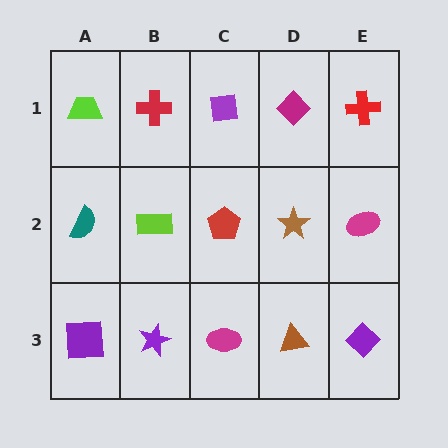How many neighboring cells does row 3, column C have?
3.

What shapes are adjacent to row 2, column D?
A magenta diamond (row 1, column D), a brown triangle (row 3, column D), a red pentagon (row 2, column C), a magenta ellipse (row 2, column E).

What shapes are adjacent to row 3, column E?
A magenta ellipse (row 2, column E), a brown triangle (row 3, column D).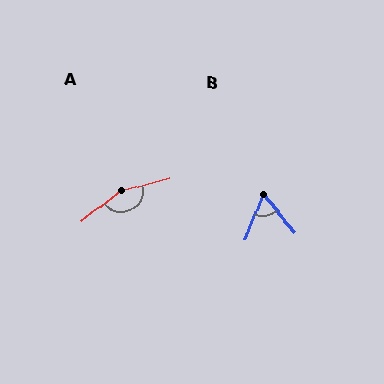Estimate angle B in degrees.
Approximately 61 degrees.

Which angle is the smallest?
B, at approximately 61 degrees.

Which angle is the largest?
A, at approximately 156 degrees.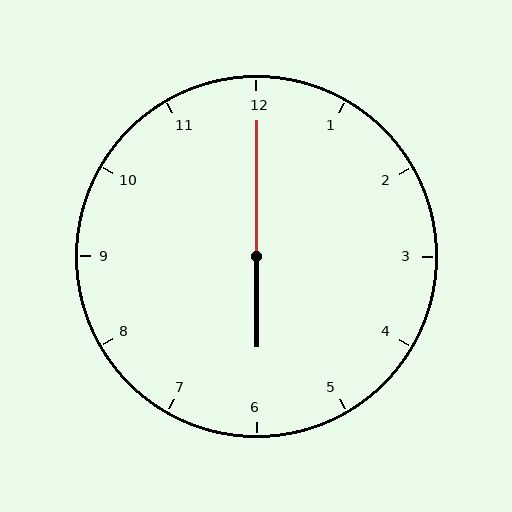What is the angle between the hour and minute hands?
Approximately 180 degrees.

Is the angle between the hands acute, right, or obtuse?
It is obtuse.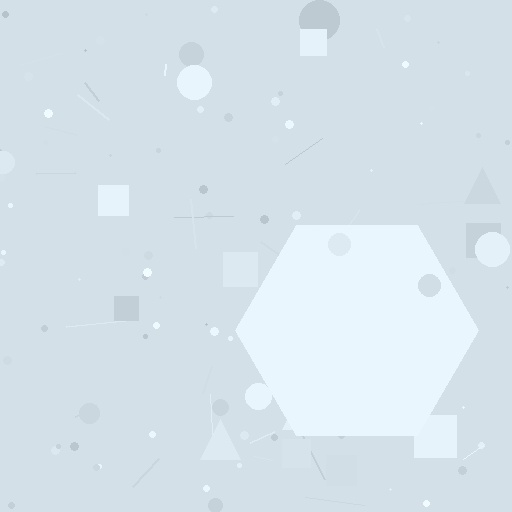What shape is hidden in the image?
A hexagon is hidden in the image.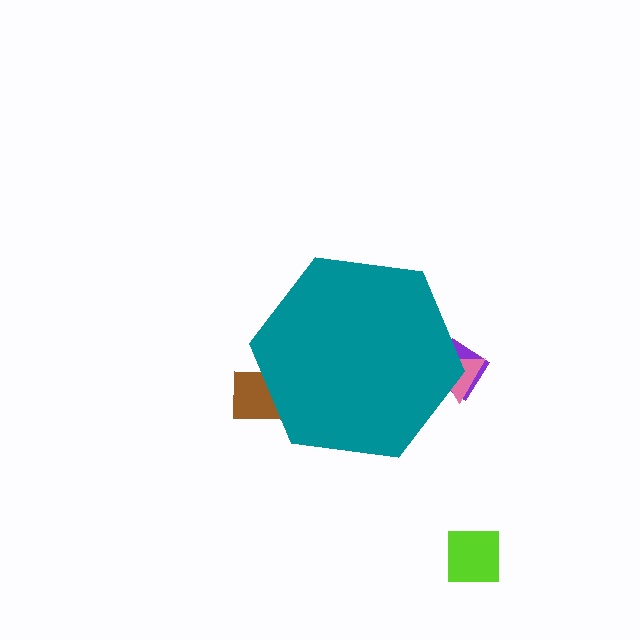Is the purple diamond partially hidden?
Yes, the purple diamond is partially hidden behind the teal hexagon.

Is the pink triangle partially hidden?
Yes, the pink triangle is partially hidden behind the teal hexagon.